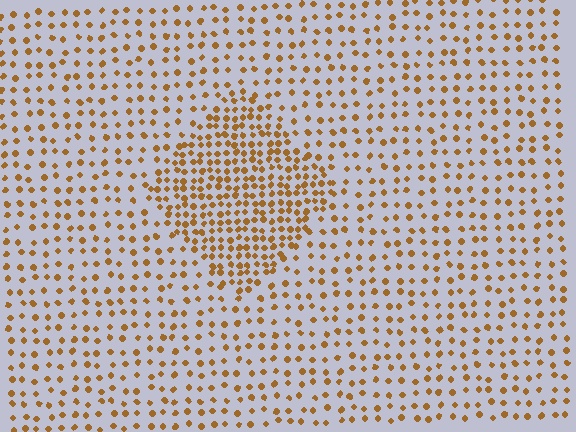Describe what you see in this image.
The image contains small brown elements arranged at two different densities. A diamond-shaped region is visible where the elements are more densely packed than the surrounding area.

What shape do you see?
I see a diamond.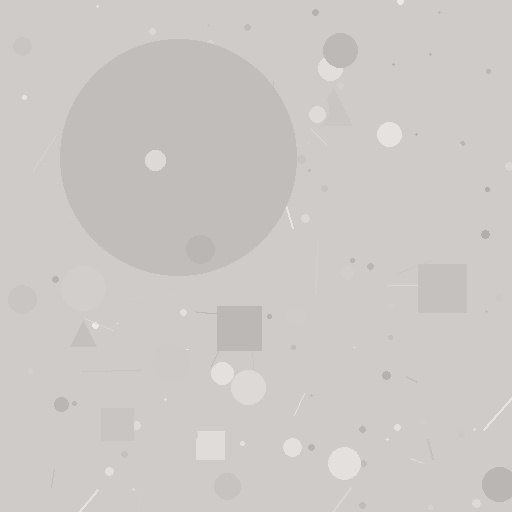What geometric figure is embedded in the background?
A circle is embedded in the background.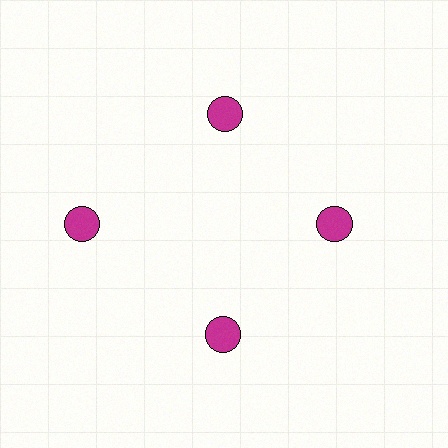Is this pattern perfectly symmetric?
No. The 4 magenta circles are arranged in a ring, but one element near the 9 o'clock position is pushed outward from the center, breaking the 4-fold rotational symmetry.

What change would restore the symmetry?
The symmetry would be restored by moving it inward, back onto the ring so that all 4 circles sit at equal angles and equal distance from the center.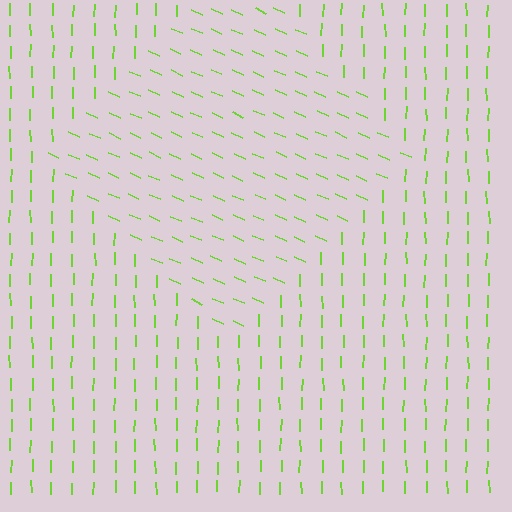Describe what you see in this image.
The image is filled with small lime line segments. A diamond region in the image has lines oriented differently from the surrounding lines, creating a visible texture boundary.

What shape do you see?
I see a diamond.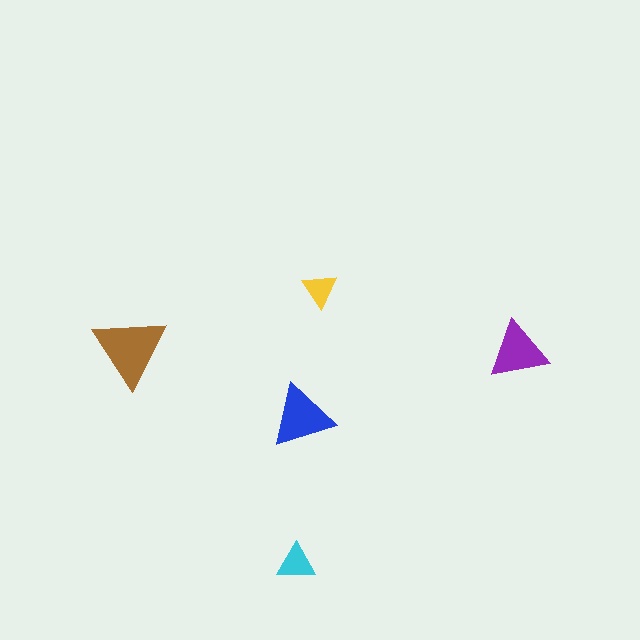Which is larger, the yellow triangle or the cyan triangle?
The cyan one.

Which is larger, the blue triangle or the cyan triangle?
The blue one.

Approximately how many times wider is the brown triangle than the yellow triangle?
About 2 times wider.